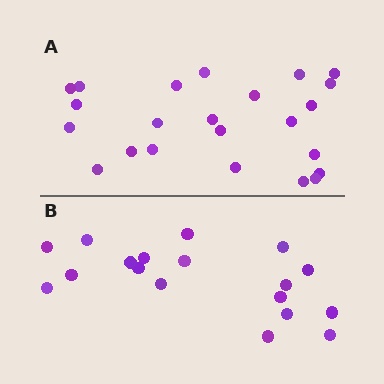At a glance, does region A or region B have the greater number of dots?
Region A (the top region) has more dots.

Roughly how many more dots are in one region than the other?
Region A has about 5 more dots than region B.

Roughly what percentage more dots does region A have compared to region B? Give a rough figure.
About 30% more.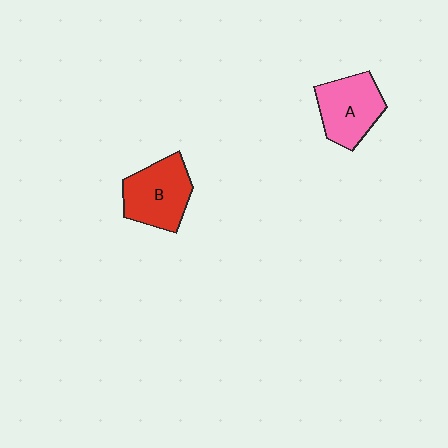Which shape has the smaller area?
Shape A (pink).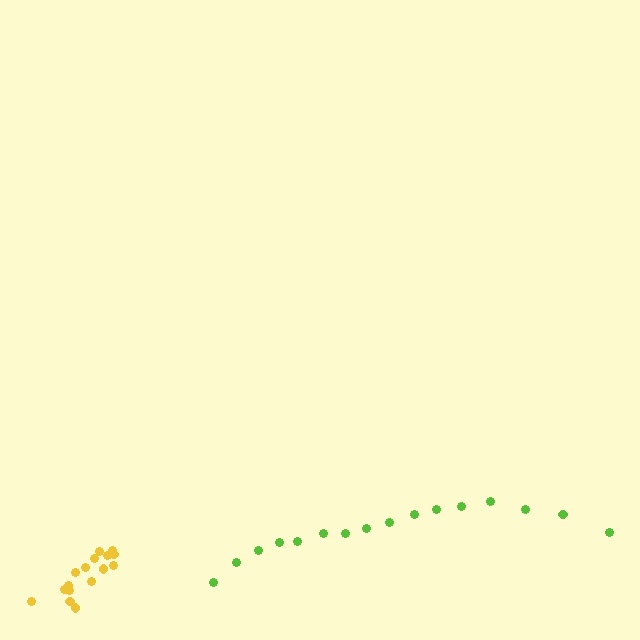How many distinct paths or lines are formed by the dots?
There are 2 distinct paths.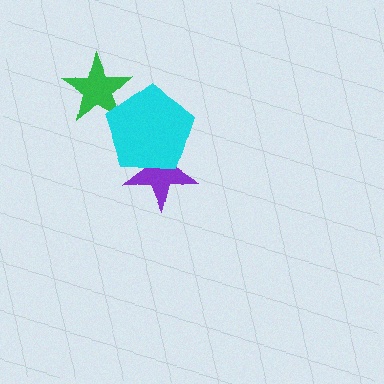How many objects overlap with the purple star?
1 object overlaps with the purple star.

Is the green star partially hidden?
Yes, it is partially covered by another shape.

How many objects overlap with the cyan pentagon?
2 objects overlap with the cyan pentagon.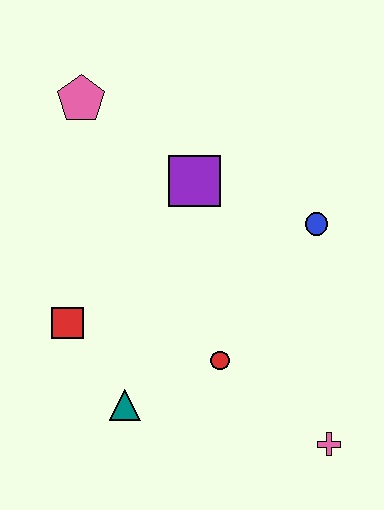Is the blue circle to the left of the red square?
No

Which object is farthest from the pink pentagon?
The pink cross is farthest from the pink pentagon.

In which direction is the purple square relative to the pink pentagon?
The purple square is to the right of the pink pentagon.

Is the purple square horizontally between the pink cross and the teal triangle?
Yes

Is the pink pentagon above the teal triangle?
Yes